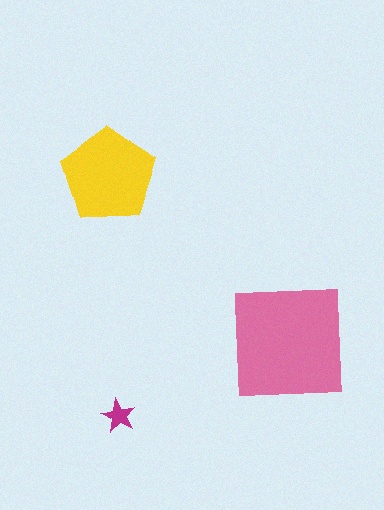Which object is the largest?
The pink square.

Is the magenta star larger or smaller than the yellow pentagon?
Smaller.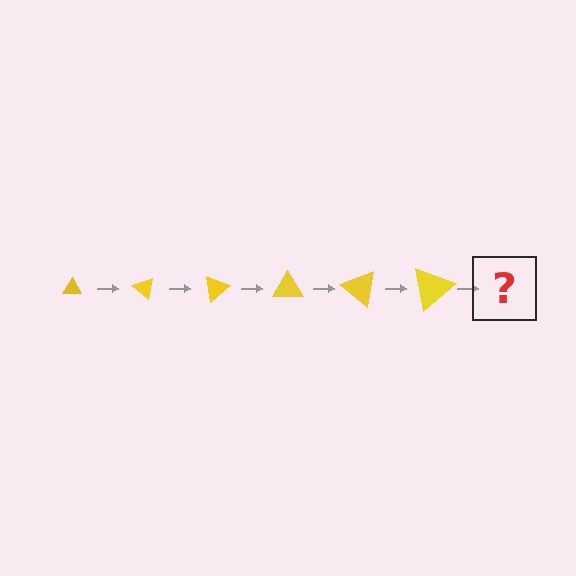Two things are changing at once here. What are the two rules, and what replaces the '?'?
The two rules are that the triangle grows larger each step and it rotates 40 degrees each step. The '?' should be a triangle, larger than the previous one and rotated 240 degrees from the start.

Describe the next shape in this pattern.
It should be a triangle, larger than the previous one and rotated 240 degrees from the start.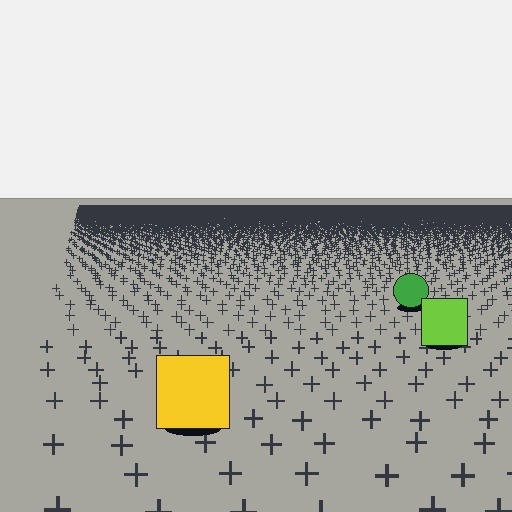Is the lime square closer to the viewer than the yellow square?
No. The yellow square is closer — you can tell from the texture gradient: the ground texture is coarser near it.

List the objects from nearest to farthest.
From nearest to farthest: the yellow square, the lime square, the green circle.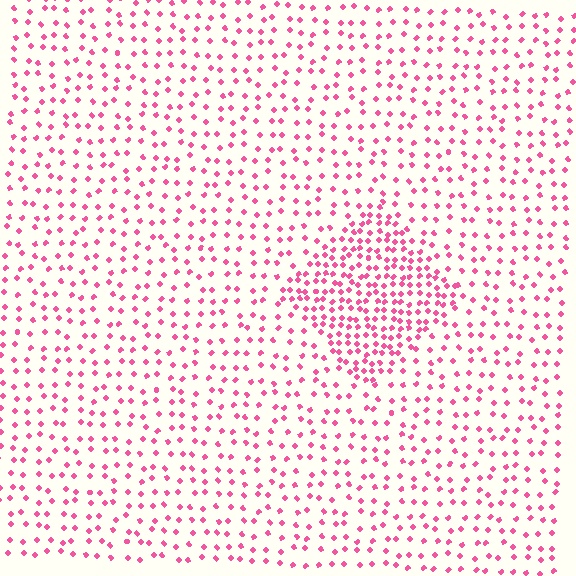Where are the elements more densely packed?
The elements are more densely packed inside the diamond boundary.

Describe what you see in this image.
The image contains small pink elements arranged at two different densities. A diamond-shaped region is visible where the elements are more densely packed than the surrounding area.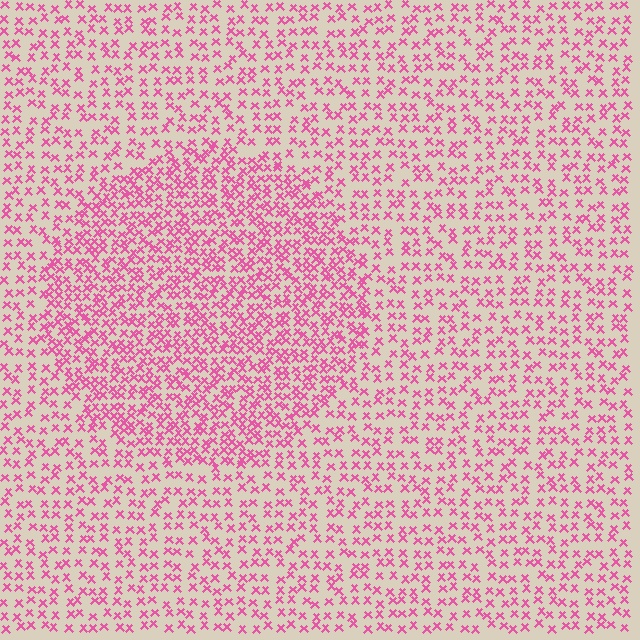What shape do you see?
I see a circle.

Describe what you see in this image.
The image contains small pink elements arranged at two different densities. A circle-shaped region is visible where the elements are more densely packed than the surrounding area.